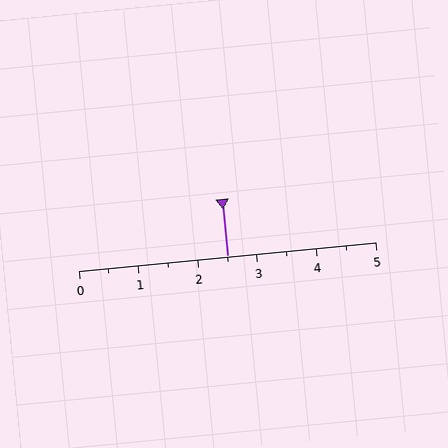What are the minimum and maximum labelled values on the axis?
The axis runs from 0 to 5.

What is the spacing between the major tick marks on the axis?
The major ticks are spaced 1 apart.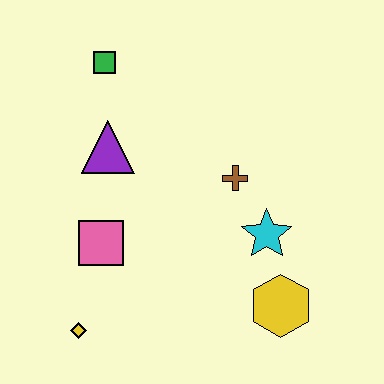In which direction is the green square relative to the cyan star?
The green square is above the cyan star.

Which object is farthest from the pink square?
The yellow hexagon is farthest from the pink square.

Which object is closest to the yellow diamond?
The pink square is closest to the yellow diamond.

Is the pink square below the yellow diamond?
No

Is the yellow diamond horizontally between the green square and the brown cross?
No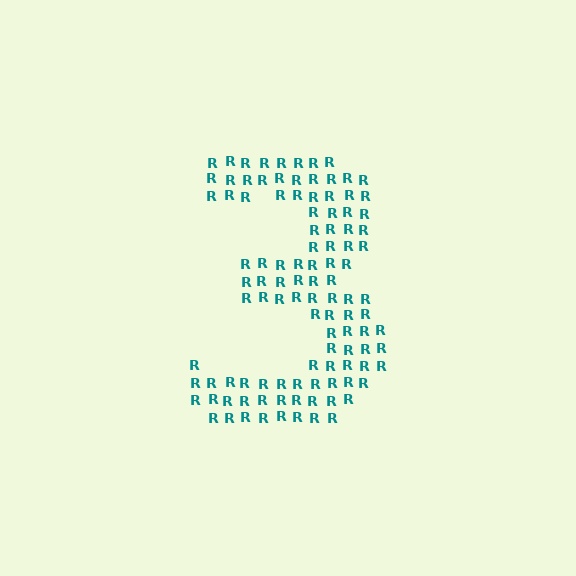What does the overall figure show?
The overall figure shows the digit 3.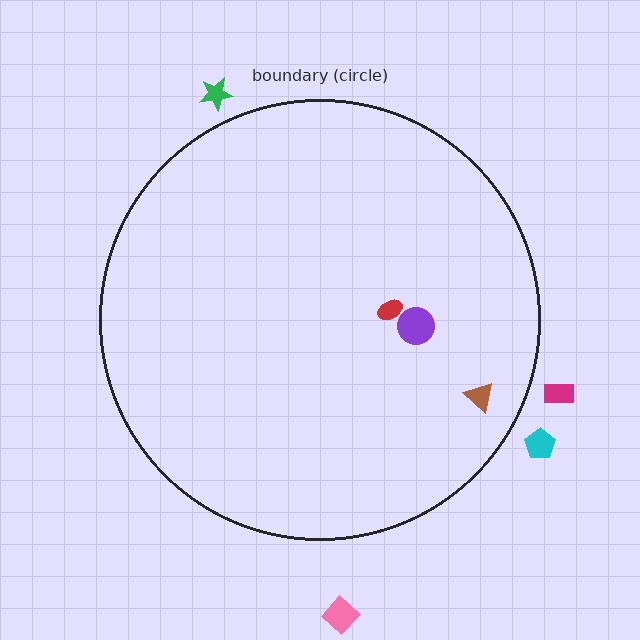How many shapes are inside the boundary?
3 inside, 4 outside.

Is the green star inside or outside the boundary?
Outside.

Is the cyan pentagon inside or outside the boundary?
Outside.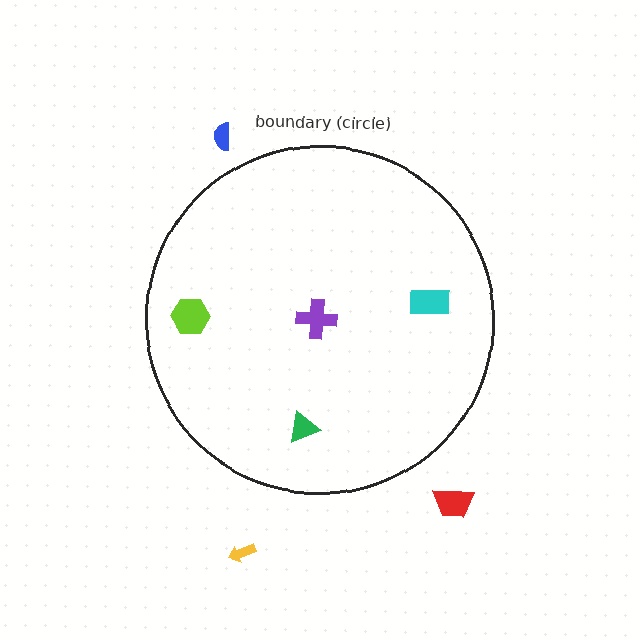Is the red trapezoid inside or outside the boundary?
Outside.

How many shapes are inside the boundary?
4 inside, 3 outside.